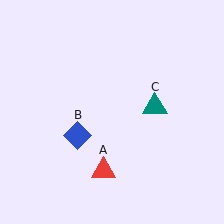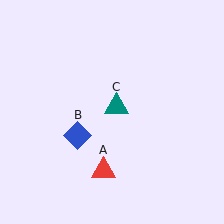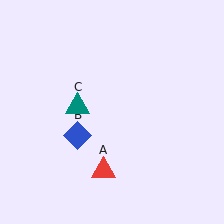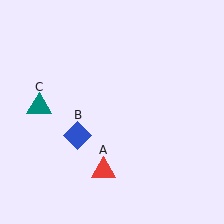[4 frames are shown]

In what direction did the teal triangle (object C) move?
The teal triangle (object C) moved left.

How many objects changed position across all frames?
1 object changed position: teal triangle (object C).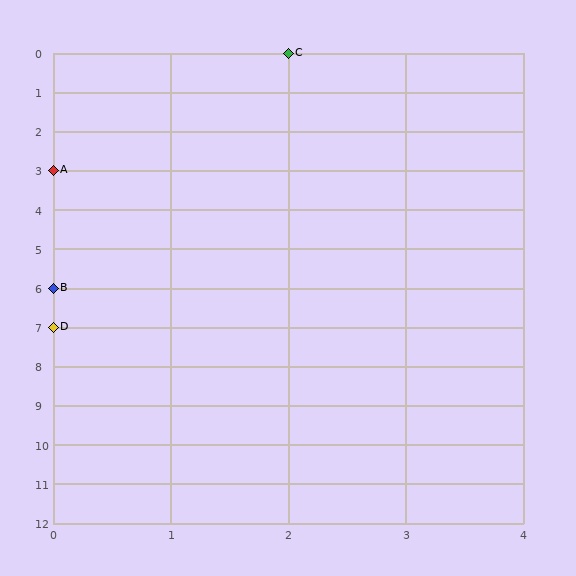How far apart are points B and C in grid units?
Points B and C are 2 columns and 6 rows apart (about 6.3 grid units diagonally).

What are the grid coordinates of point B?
Point B is at grid coordinates (0, 6).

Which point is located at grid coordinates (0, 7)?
Point D is at (0, 7).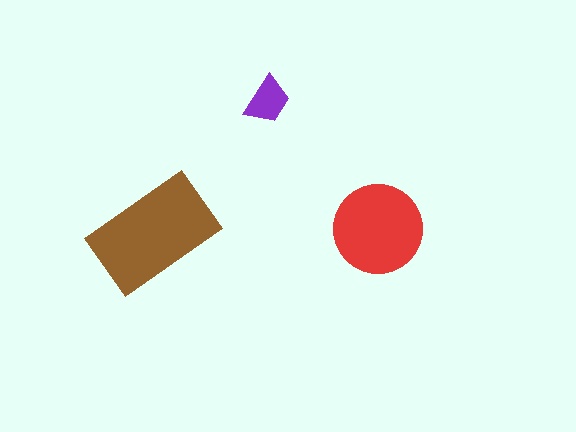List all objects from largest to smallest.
The brown rectangle, the red circle, the purple trapezoid.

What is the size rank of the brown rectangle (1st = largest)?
1st.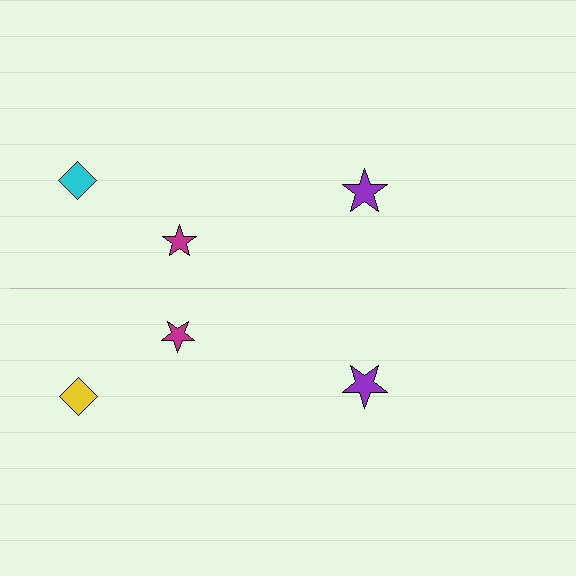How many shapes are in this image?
There are 6 shapes in this image.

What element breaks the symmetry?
The yellow diamond on the bottom side breaks the symmetry — its mirror counterpart is cyan.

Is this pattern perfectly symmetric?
No, the pattern is not perfectly symmetric. The yellow diamond on the bottom side breaks the symmetry — its mirror counterpart is cyan.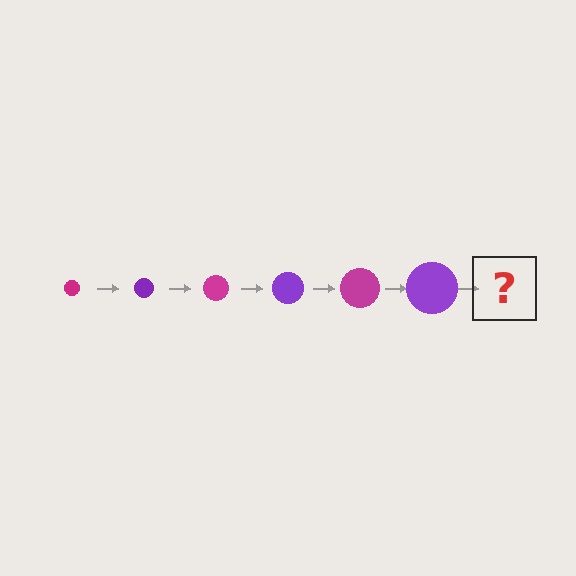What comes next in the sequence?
The next element should be a magenta circle, larger than the previous one.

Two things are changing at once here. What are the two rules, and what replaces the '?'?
The two rules are that the circle grows larger each step and the color cycles through magenta and purple. The '?' should be a magenta circle, larger than the previous one.